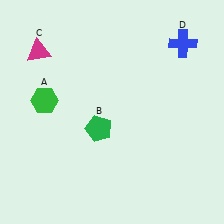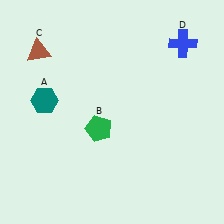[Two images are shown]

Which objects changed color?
A changed from green to teal. C changed from magenta to brown.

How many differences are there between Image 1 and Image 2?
There are 2 differences between the two images.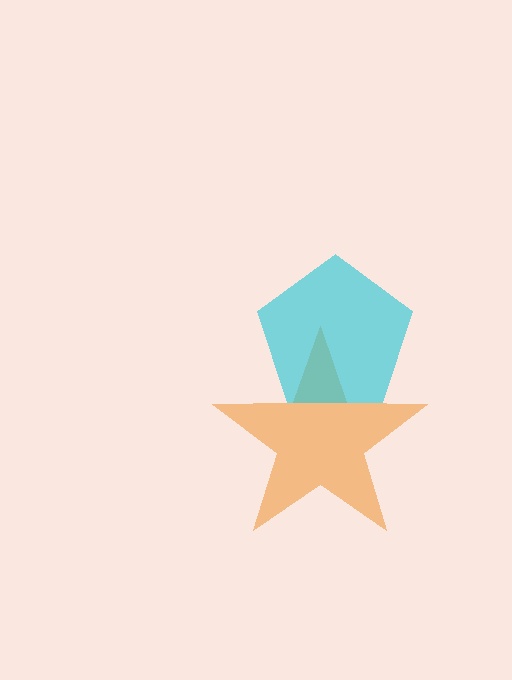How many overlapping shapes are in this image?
There are 2 overlapping shapes in the image.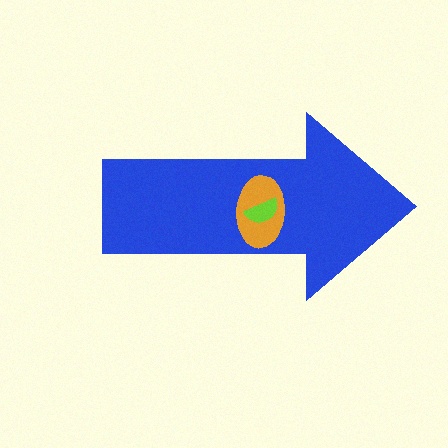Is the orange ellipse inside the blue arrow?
Yes.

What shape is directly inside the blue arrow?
The orange ellipse.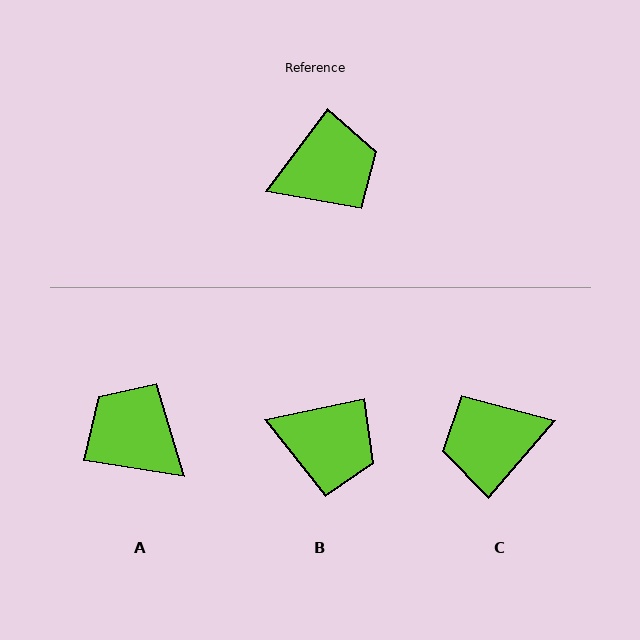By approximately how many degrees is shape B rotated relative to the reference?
Approximately 41 degrees clockwise.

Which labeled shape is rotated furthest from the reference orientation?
C, about 176 degrees away.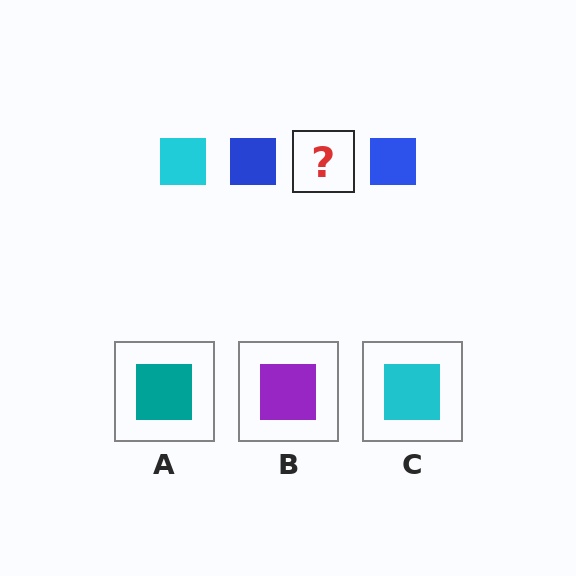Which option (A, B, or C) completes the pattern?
C.